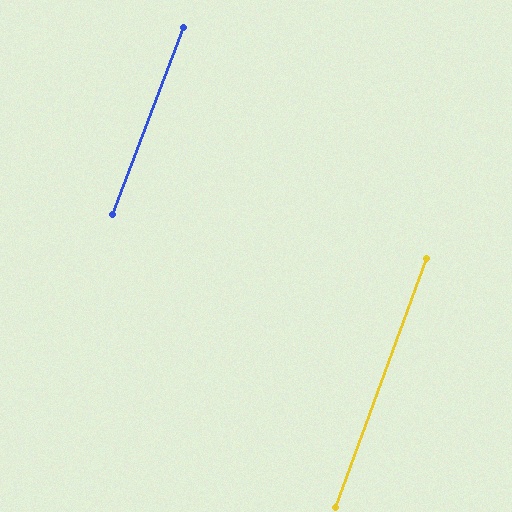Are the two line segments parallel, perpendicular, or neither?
Parallel — their directions differ by only 0.9°.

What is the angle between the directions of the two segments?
Approximately 1 degree.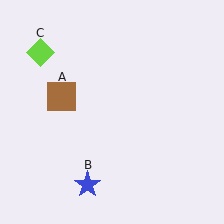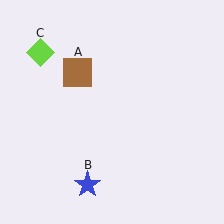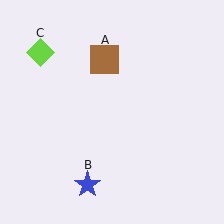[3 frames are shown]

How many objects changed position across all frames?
1 object changed position: brown square (object A).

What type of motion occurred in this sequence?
The brown square (object A) rotated clockwise around the center of the scene.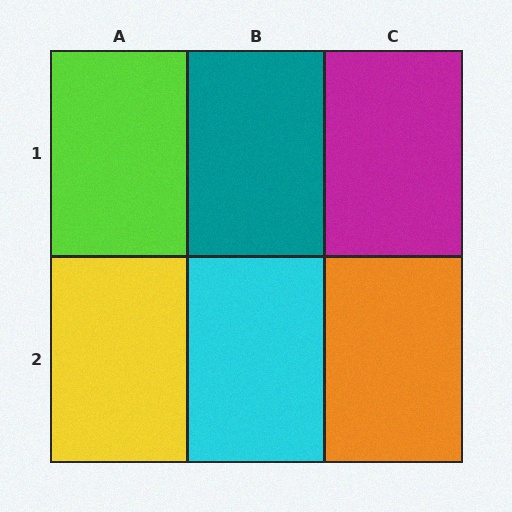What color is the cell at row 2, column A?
Yellow.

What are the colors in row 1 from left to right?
Lime, teal, magenta.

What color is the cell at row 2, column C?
Orange.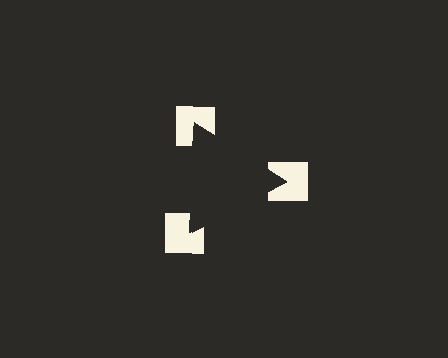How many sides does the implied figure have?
3 sides.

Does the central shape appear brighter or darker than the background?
It typically appears slightly darker than the background, even though no actual brightness change is drawn.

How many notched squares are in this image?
There are 3 — one at each vertex of the illusory triangle.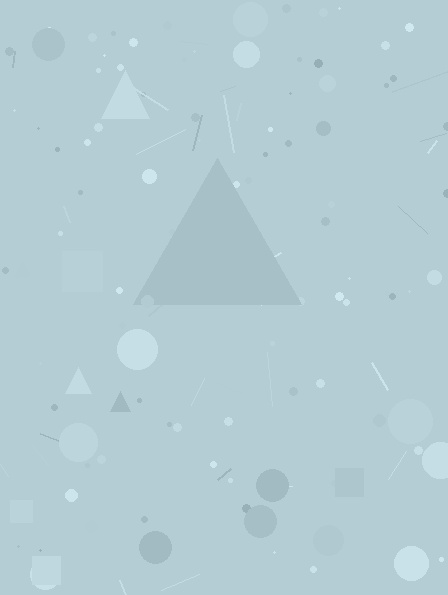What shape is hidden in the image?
A triangle is hidden in the image.